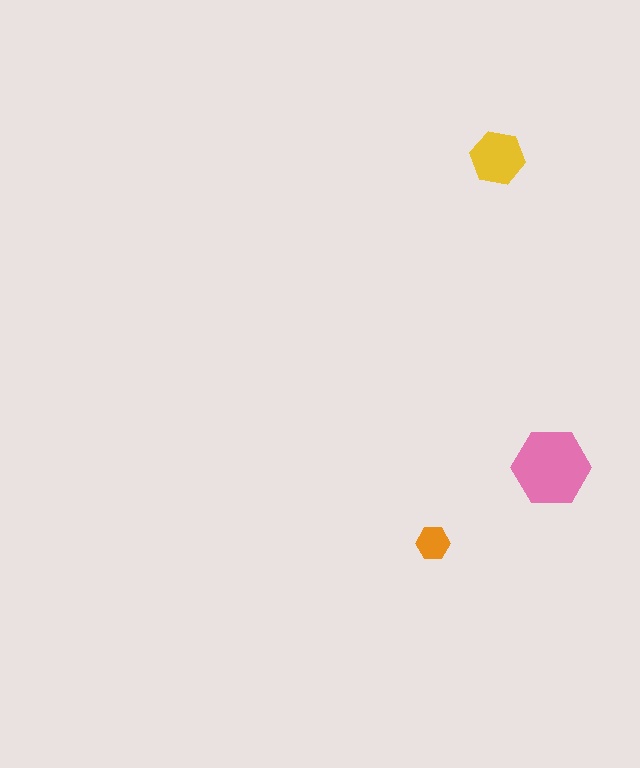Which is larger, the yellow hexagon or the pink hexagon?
The pink one.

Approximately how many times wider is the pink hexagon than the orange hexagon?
About 2.5 times wider.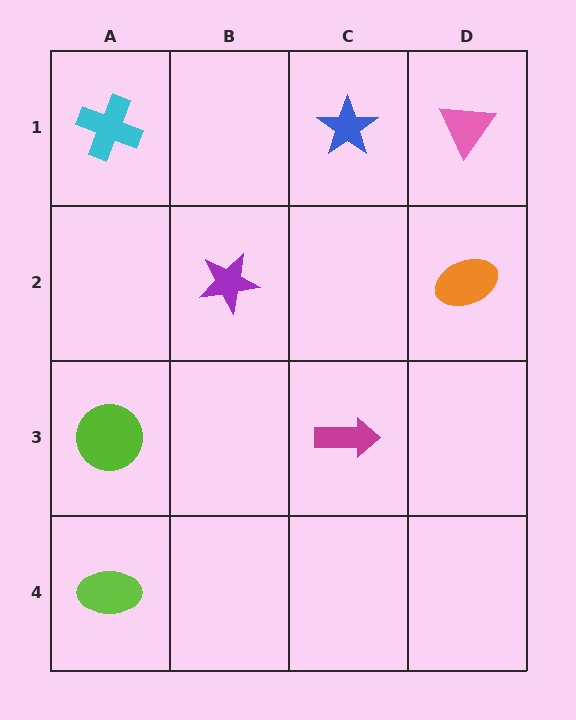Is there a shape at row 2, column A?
No, that cell is empty.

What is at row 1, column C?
A blue star.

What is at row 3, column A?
A lime circle.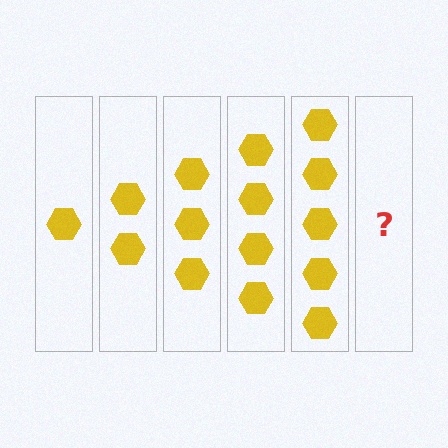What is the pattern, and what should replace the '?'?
The pattern is that each step adds one more hexagon. The '?' should be 6 hexagons.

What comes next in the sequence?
The next element should be 6 hexagons.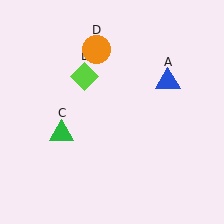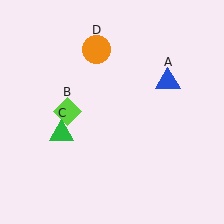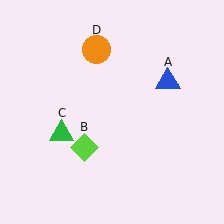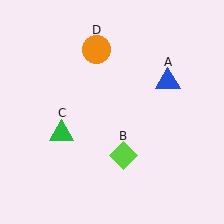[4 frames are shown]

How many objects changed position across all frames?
1 object changed position: lime diamond (object B).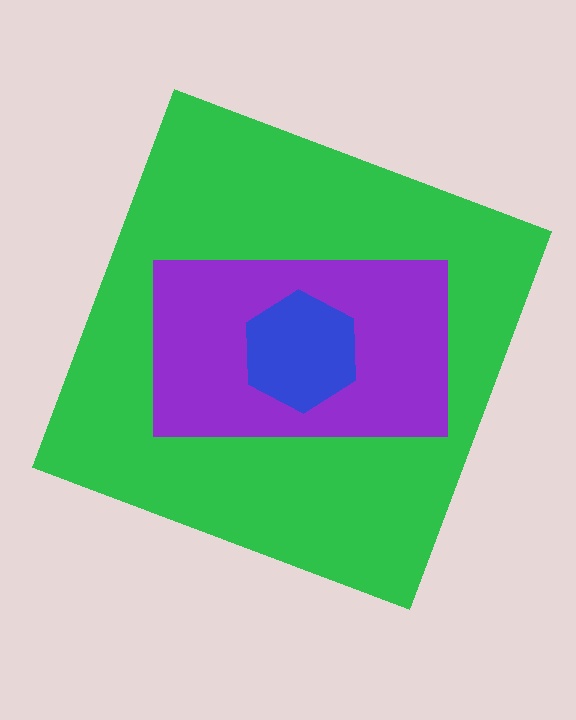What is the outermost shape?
The green square.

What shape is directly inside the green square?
The purple rectangle.